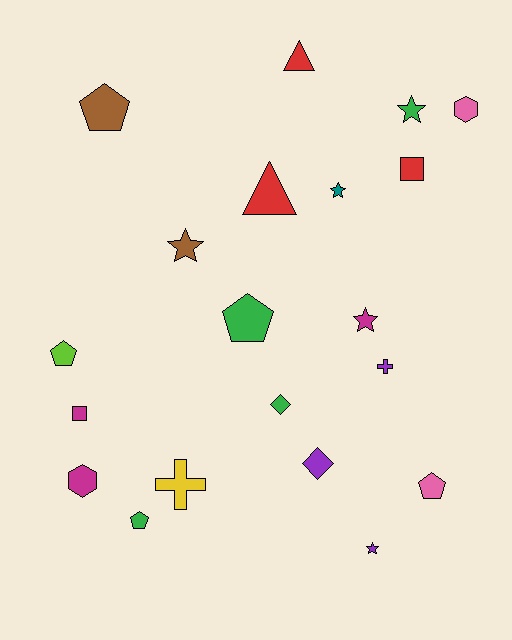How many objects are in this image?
There are 20 objects.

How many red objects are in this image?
There are 3 red objects.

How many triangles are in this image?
There are 2 triangles.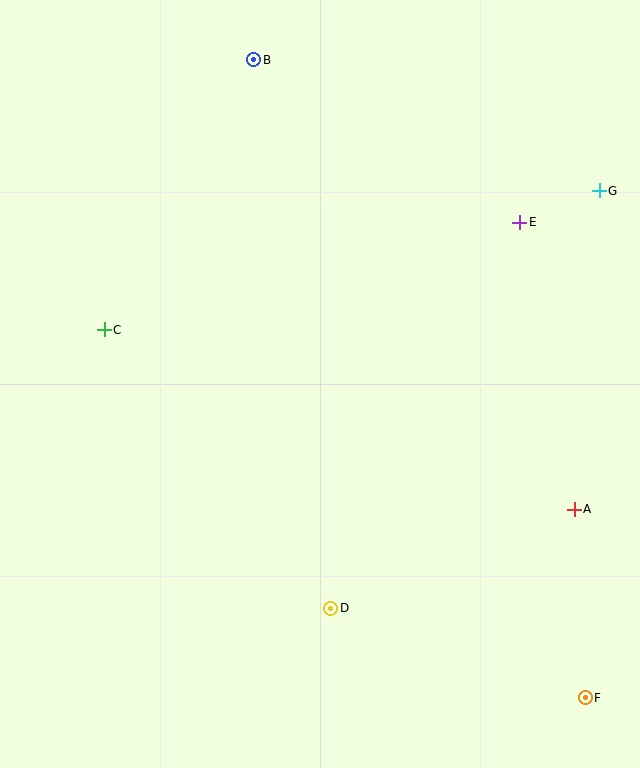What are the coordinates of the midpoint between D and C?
The midpoint between D and C is at (217, 469).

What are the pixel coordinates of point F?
Point F is at (585, 698).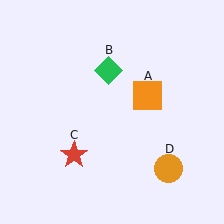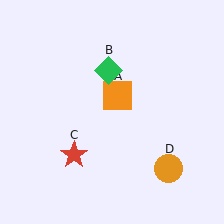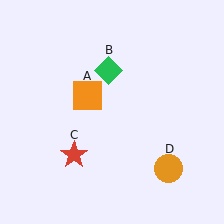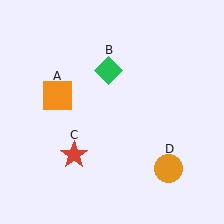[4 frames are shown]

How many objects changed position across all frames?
1 object changed position: orange square (object A).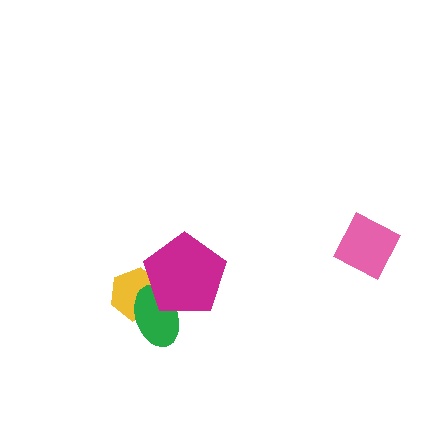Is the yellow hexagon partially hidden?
Yes, it is partially covered by another shape.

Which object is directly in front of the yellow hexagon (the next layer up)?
The green ellipse is directly in front of the yellow hexagon.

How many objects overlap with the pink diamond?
0 objects overlap with the pink diamond.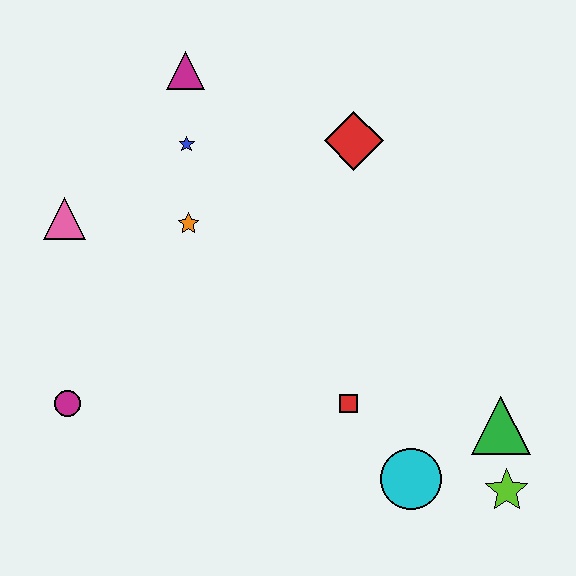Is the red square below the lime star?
No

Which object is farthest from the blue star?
The lime star is farthest from the blue star.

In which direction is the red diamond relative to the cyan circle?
The red diamond is above the cyan circle.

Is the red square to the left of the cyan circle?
Yes